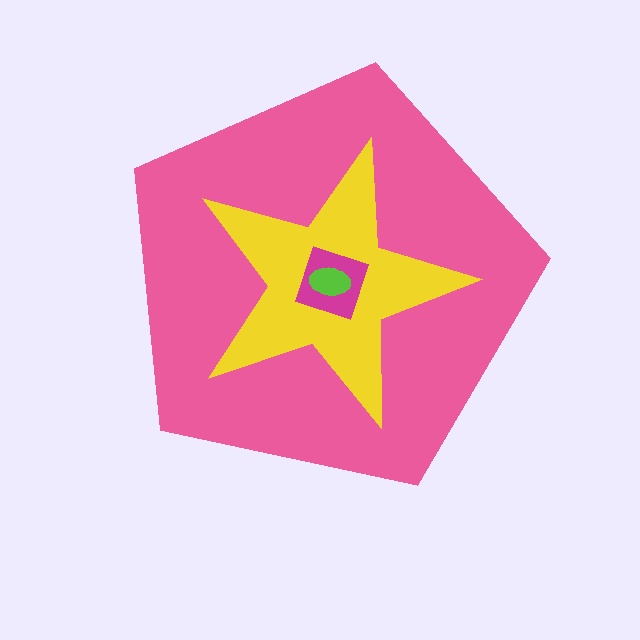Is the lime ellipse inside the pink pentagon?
Yes.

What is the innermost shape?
The lime ellipse.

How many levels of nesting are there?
4.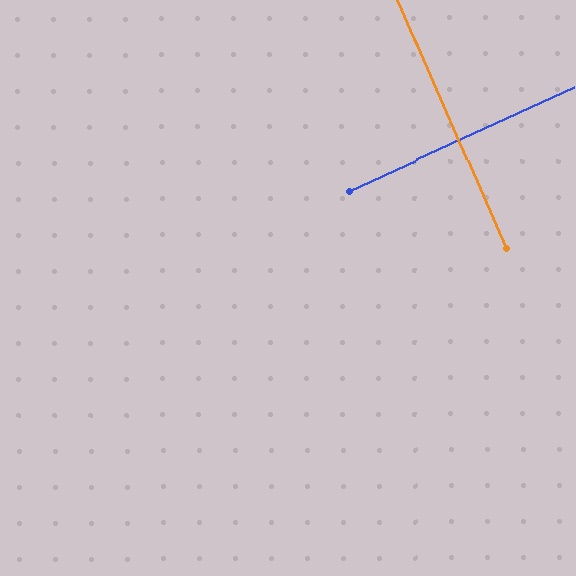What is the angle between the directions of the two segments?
Approximately 89 degrees.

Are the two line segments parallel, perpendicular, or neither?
Perpendicular — they meet at approximately 89°.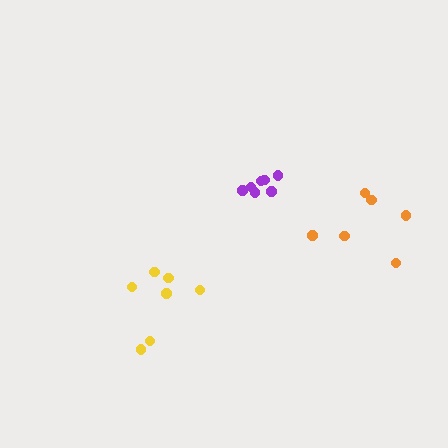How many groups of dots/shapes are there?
There are 3 groups.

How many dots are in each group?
Group 1: 7 dots, Group 2: 7 dots, Group 3: 6 dots (20 total).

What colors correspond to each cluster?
The clusters are colored: yellow, purple, orange.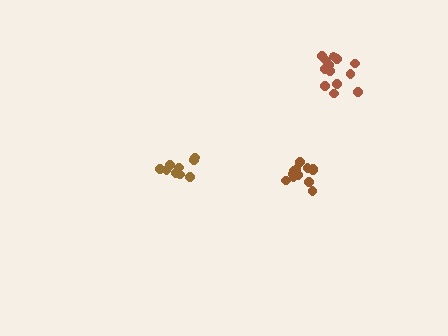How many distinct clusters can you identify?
There are 3 distinct clusters.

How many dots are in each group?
Group 1: 9 dots, Group 2: 14 dots, Group 3: 12 dots (35 total).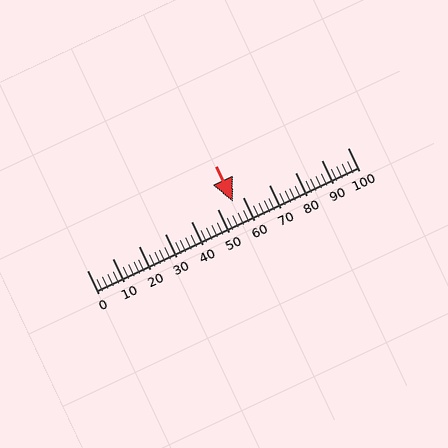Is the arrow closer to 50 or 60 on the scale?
The arrow is closer to 60.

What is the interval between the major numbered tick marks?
The major tick marks are spaced 10 units apart.